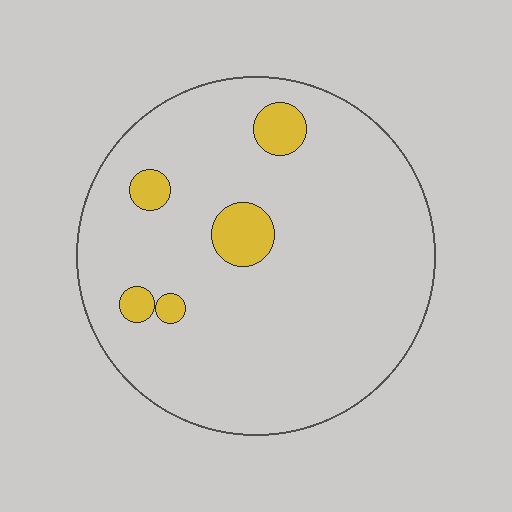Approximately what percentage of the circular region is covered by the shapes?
Approximately 10%.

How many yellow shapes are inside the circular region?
5.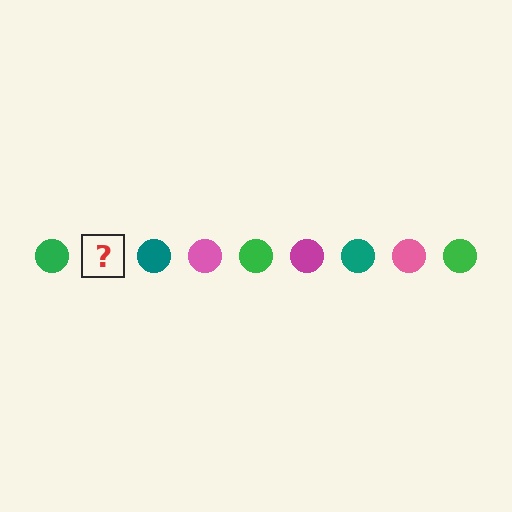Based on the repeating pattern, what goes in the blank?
The blank should be a magenta circle.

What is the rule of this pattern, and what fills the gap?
The rule is that the pattern cycles through green, magenta, teal, pink circles. The gap should be filled with a magenta circle.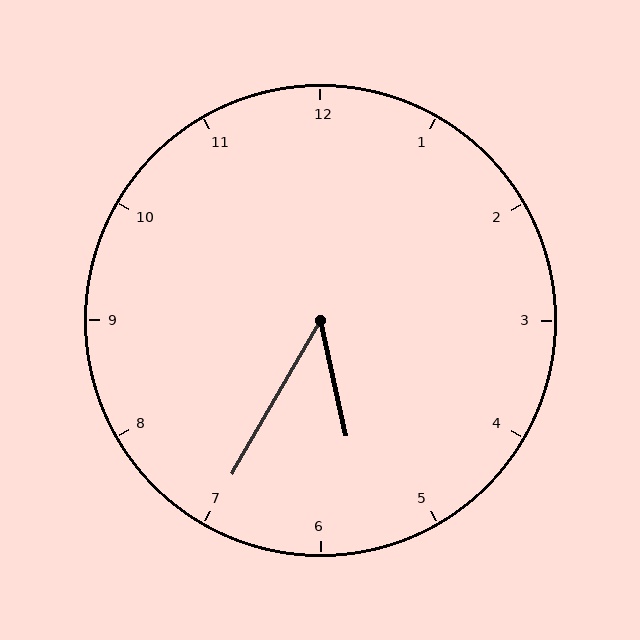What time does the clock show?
5:35.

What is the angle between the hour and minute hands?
Approximately 42 degrees.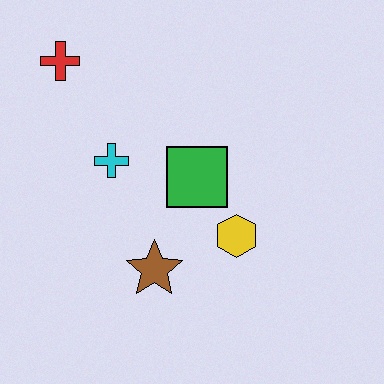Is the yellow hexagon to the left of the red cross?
No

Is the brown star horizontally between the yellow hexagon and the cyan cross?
Yes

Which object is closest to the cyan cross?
The green square is closest to the cyan cross.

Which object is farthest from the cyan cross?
The yellow hexagon is farthest from the cyan cross.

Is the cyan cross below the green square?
No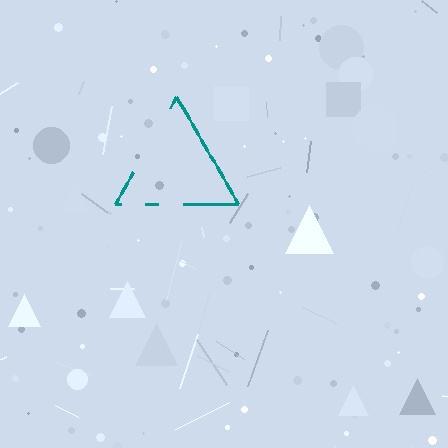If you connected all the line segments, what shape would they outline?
They would outline a triangle.